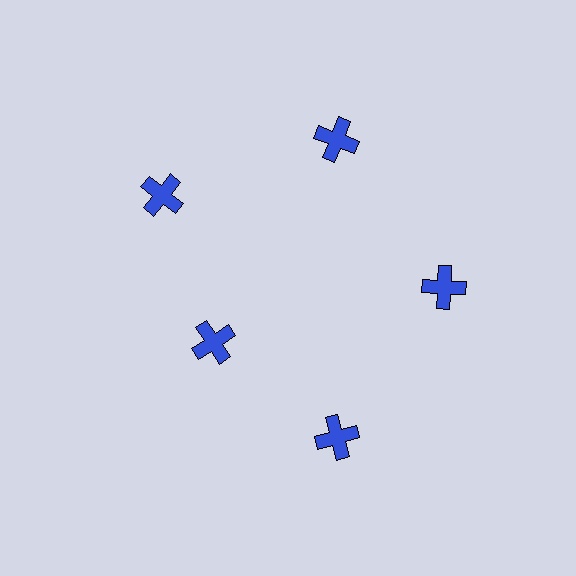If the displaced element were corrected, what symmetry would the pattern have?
It would have 5-fold rotational symmetry — the pattern would map onto itself every 72 degrees.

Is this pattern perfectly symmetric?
No. The 5 blue crosses are arranged in a ring, but one element near the 8 o'clock position is pulled inward toward the center, breaking the 5-fold rotational symmetry.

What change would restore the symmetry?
The symmetry would be restored by moving it outward, back onto the ring so that all 5 crosses sit at equal angles and equal distance from the center.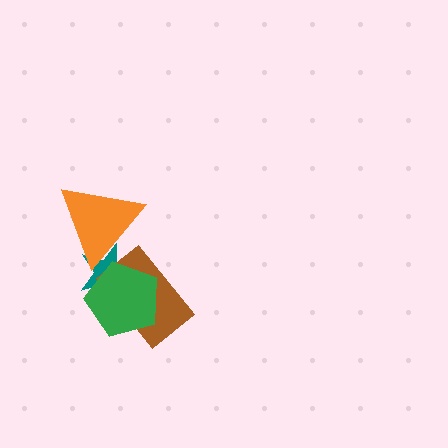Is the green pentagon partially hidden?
No, no other shape covers it.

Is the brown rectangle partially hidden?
Yes, it is partially covered by another shape.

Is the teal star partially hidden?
Yes, it is partially covered by another shape.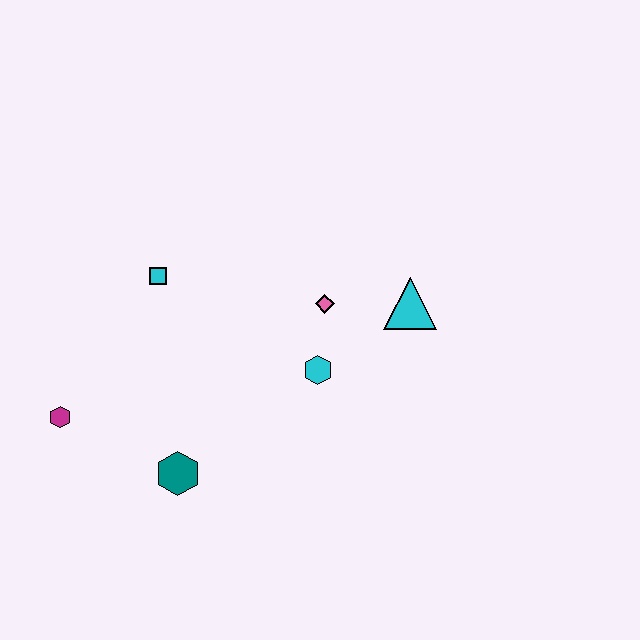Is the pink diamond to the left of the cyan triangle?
Yes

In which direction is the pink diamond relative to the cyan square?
The pink diamond is to the right of the cyan square.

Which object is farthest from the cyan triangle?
The magenta hexagon is farthest from the cyan triangle.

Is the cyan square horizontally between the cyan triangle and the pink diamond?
No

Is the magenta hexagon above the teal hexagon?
Yes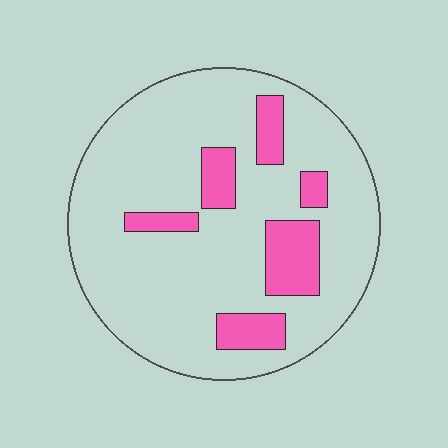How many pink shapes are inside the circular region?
6.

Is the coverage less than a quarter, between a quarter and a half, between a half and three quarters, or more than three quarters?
Less than a quarter.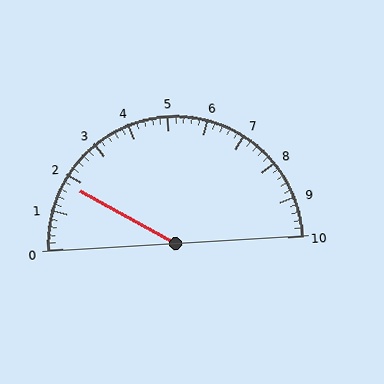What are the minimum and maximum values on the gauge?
The gauge ranges from 0 to 10.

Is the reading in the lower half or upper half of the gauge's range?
The reading is in the lower half of the range (0 to 10).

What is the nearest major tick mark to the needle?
The nearest major tick mark is 2.